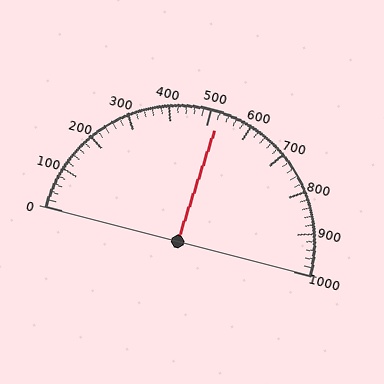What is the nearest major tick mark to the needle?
The nearest major tick mark is 500.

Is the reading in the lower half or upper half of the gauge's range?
The reading is in the upper half of the range (0 to 1000).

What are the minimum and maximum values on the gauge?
The gauge ranges from 0 to 1000.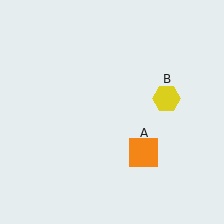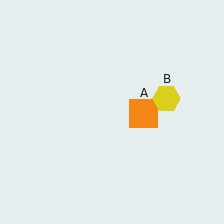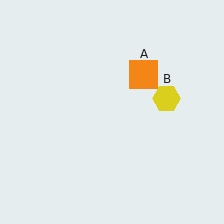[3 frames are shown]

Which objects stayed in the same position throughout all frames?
Yellow hexagon (object B) remained stationary.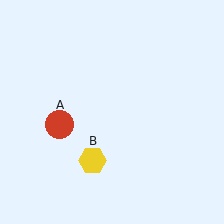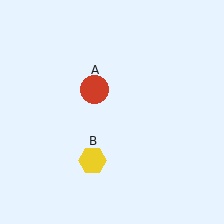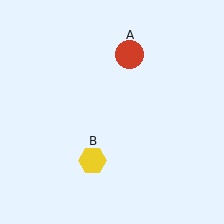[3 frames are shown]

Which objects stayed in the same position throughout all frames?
Yellow hexagon (object B) remained stationary.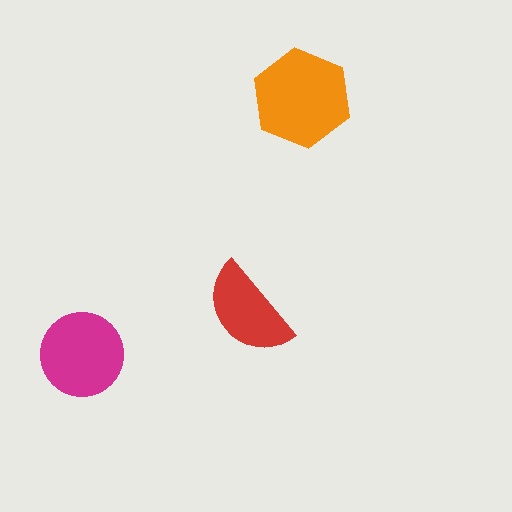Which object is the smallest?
The red semicircle.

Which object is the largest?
The orange hexagon.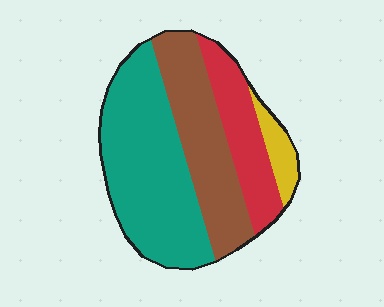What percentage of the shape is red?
Red takes up about one fifth (1/5) of the shape.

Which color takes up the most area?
Teal, at roughly 45%.